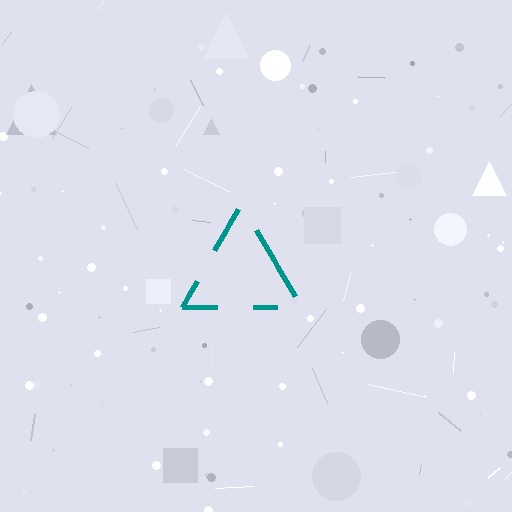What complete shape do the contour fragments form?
The contour fragments form a triangle.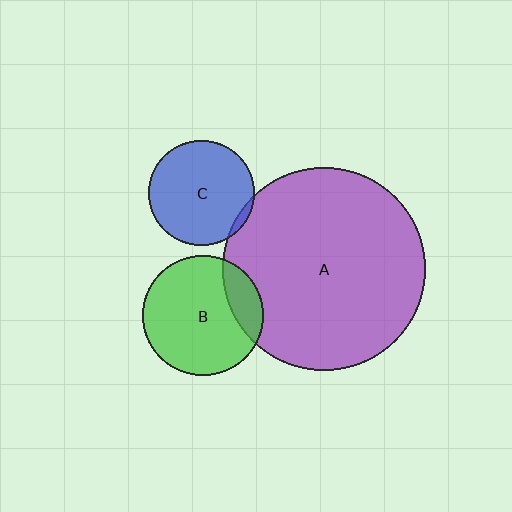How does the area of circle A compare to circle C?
Approximately 3.7 times.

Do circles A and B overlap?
Yes.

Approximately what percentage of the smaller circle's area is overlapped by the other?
Approximately 15%.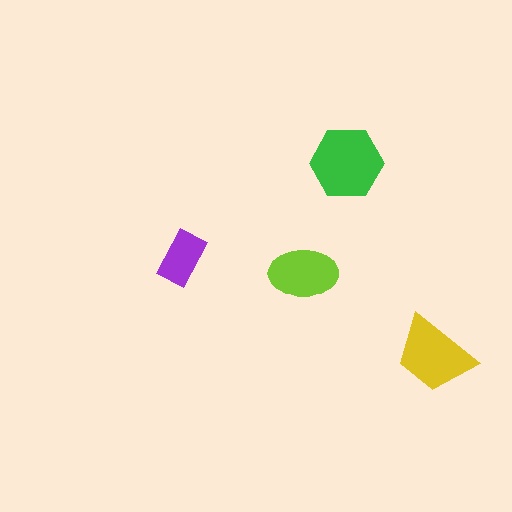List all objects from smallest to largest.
The purple rectangle, the lime ellipse, the yellow trapezoid, the green hexagon.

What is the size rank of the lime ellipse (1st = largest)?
3rd.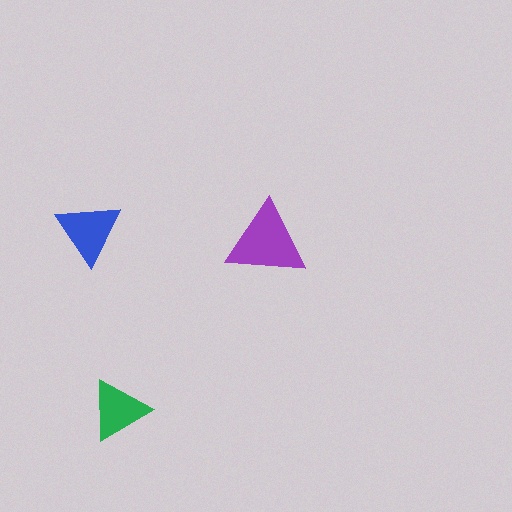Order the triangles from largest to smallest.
the purple one, the blue one, the green one.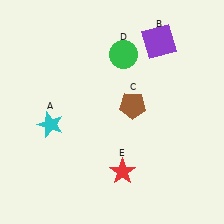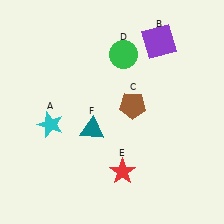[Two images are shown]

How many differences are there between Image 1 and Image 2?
There is 1 difference between the two images.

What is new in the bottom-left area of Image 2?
A teal triangle (F) was added in the bottom-left area of Image 2.